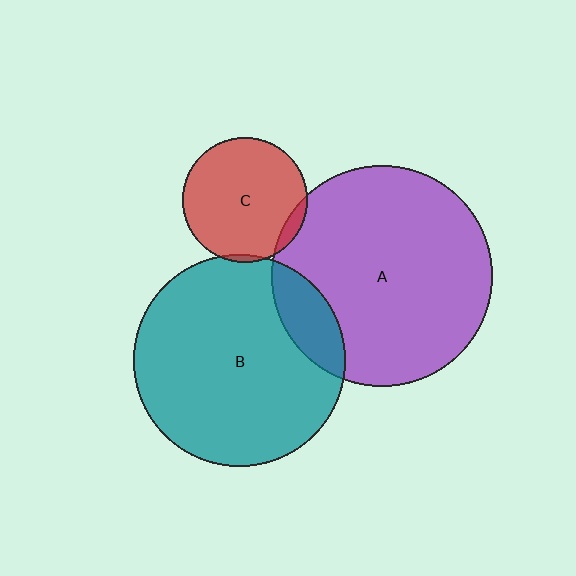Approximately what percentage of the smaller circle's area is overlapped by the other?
Approximately 15%.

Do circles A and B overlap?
Yes.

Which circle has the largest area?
Circle A (purple).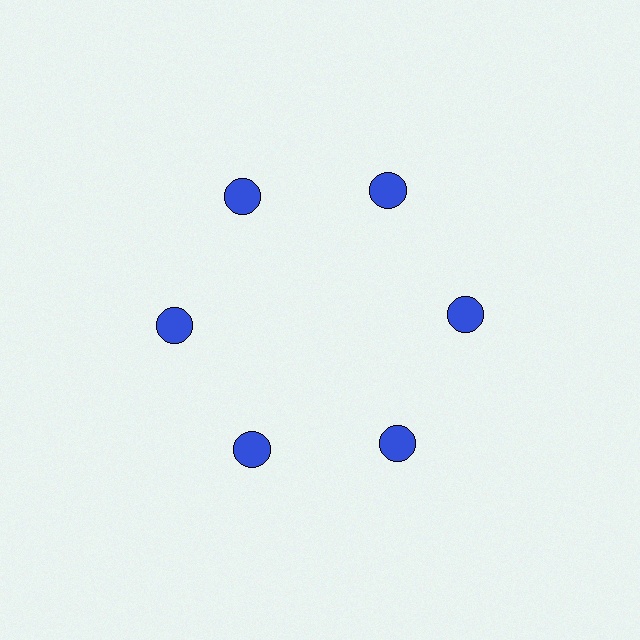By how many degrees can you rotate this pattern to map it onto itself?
The pattern maps onto itself every 60 degrees of rotation.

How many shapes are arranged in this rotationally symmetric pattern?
There are 6 shapes, arranged in 6 groups of 1.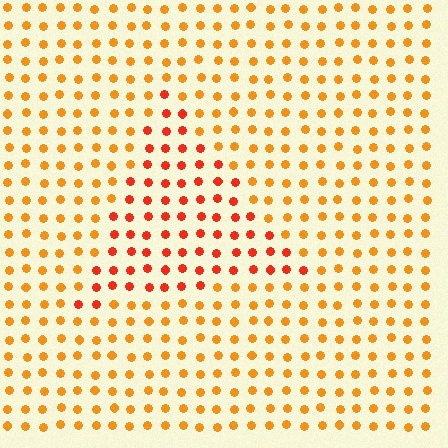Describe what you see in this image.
The image is filled with small orange elements in a uniform arrangement. A triangle-shaped region is visible where the elements are tinted to a slightly different hue, forming a subtle color boundary.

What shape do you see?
I see a triangle.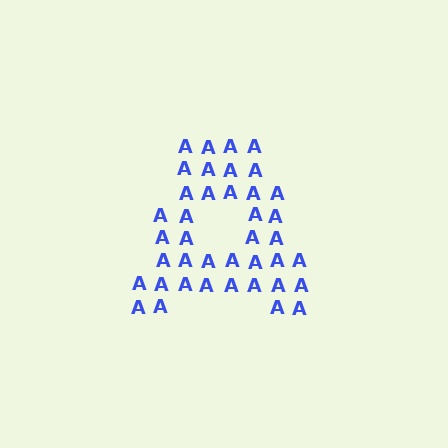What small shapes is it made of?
It is made of small letter A's.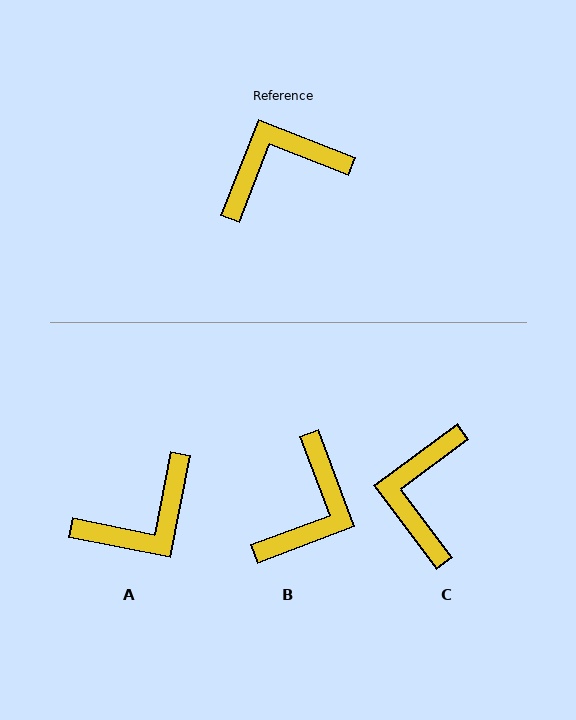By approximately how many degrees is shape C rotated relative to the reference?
Approximately 58 degrees counter-clockwise.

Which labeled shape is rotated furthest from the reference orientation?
A, about 170 degrees away.